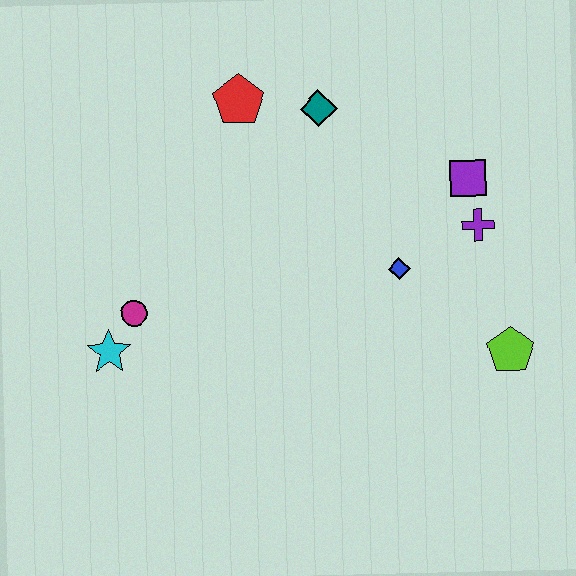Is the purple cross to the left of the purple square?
No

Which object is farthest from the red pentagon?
The lime pentagon is farthest from the red pentagon.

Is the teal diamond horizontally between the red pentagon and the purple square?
Yes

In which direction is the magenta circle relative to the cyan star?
The magenta circle is above the cyan star.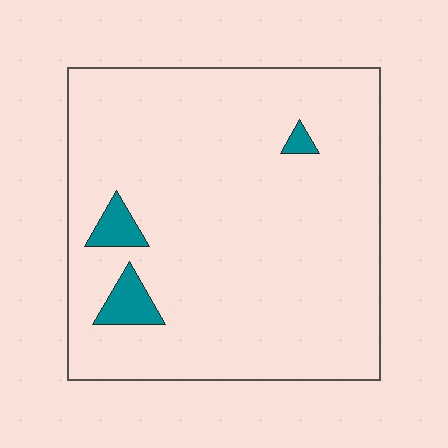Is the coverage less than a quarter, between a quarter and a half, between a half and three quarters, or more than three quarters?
Less than a quarter.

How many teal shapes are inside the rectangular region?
3.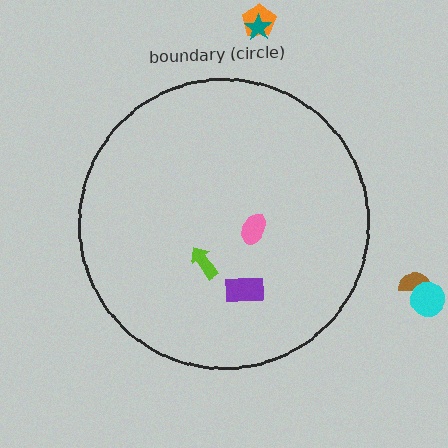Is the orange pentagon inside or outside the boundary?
Outside.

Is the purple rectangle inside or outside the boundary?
Inside.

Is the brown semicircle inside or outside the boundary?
Outside.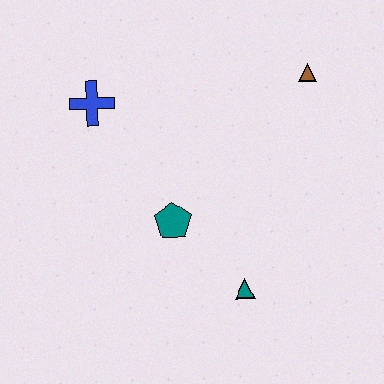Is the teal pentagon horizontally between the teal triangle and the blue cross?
Yes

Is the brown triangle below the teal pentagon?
No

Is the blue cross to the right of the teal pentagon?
No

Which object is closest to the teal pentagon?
The teal triangle is closest to the teal pentagon.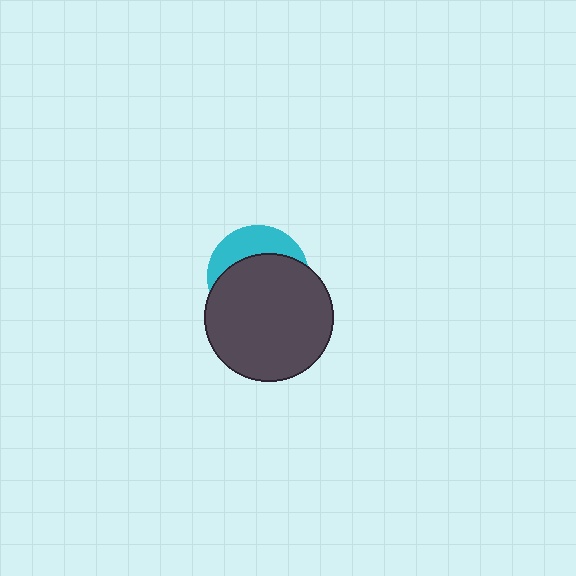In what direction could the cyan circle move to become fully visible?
The cyan circle could move up. That would shift it out from behind the dark gray circle entirely.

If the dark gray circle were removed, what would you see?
You would see the complete cyan circle.